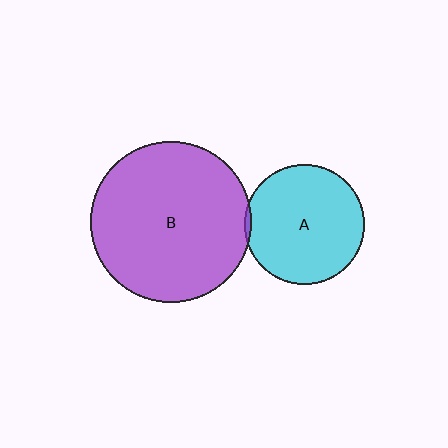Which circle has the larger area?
Circle B (purple).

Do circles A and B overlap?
Yes.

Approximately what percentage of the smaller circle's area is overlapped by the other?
Approximately 5%.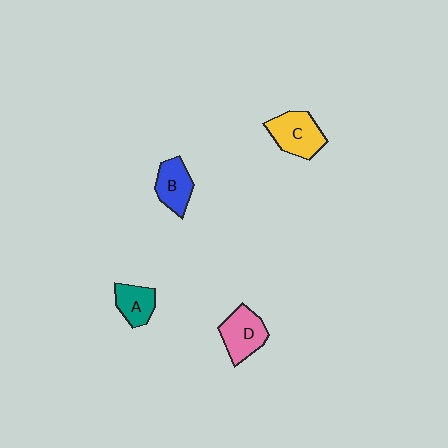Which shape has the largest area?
Shape C (yellow).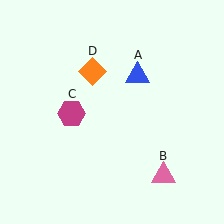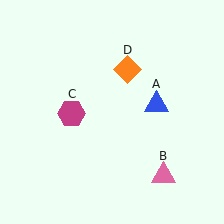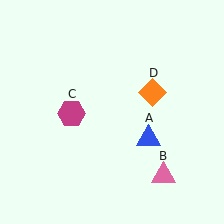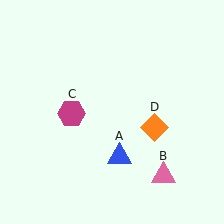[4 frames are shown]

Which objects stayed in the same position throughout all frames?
Pink triangle (object B) and magenta hexagon (object C) remained stationary.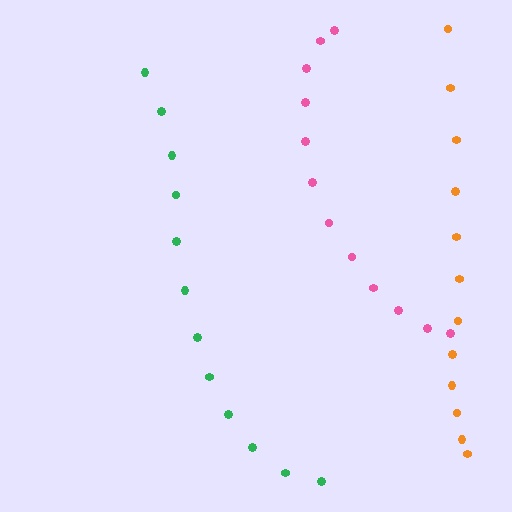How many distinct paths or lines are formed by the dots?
There are 3 distinct paths.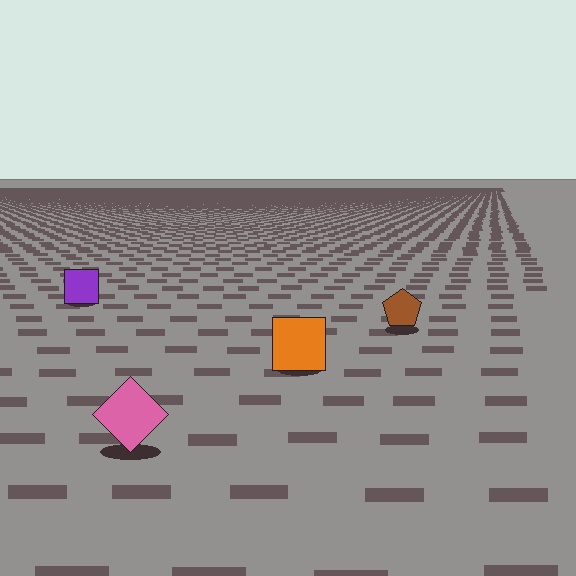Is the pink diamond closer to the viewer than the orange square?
Yes. The pink diamond is closer — you can tell from the texture gradient: the ground texture is coarser near it.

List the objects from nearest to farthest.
From nearest to farthest: the pink diamond, the orange square, the brown pentagon, the purple square.